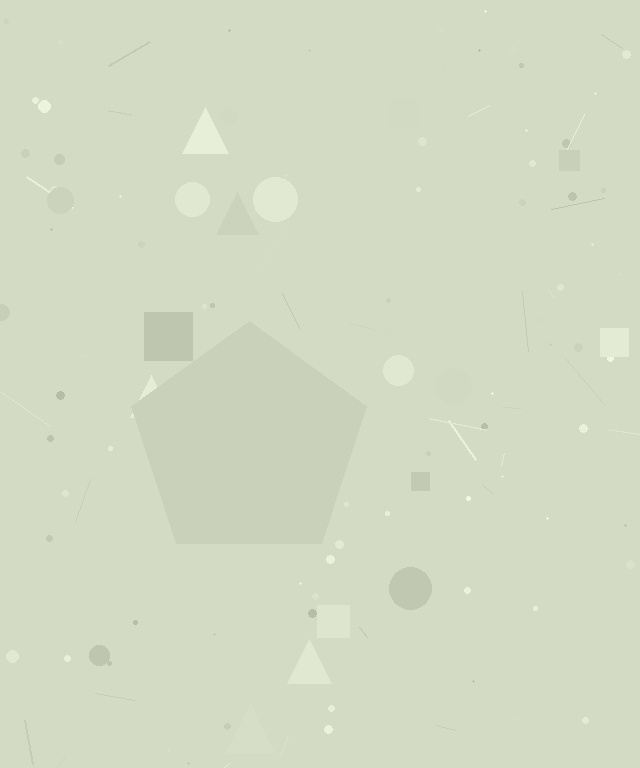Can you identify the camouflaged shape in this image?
The camouflaged shape is a pentagon.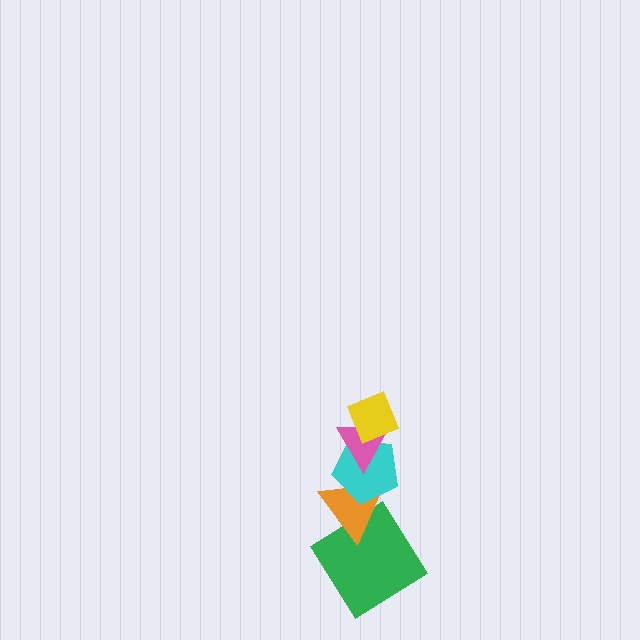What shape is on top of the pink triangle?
The yellow diamond is on top of the pink triangle.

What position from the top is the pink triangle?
The pink triangle is 2nd from the top.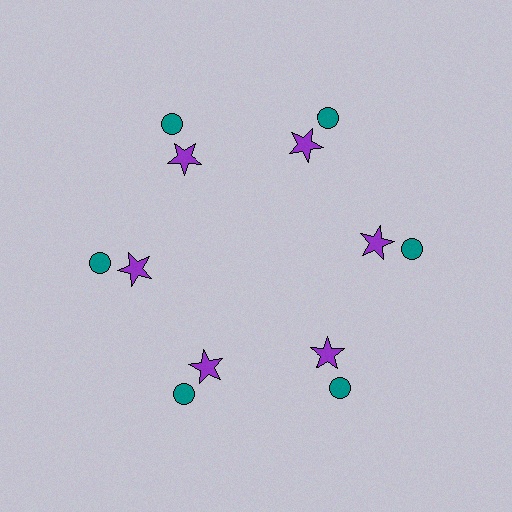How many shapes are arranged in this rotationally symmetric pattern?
There are 12 shapes, arranged in 6 groups of 2.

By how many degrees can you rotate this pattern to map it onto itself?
The pattern maps onto itself every 60 degrees of rotation.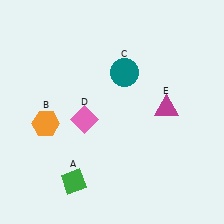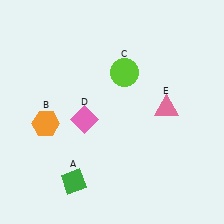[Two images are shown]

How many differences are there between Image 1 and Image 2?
There are 2 differences between the two images.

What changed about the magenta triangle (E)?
In Image 1, E is magenta. In Image 2, it changed to pink.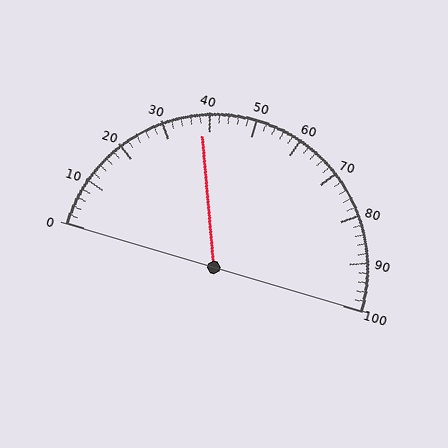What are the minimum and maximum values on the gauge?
The gauge ranges from 0 to 100.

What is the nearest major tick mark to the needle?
The nearest major tick mark is 40.